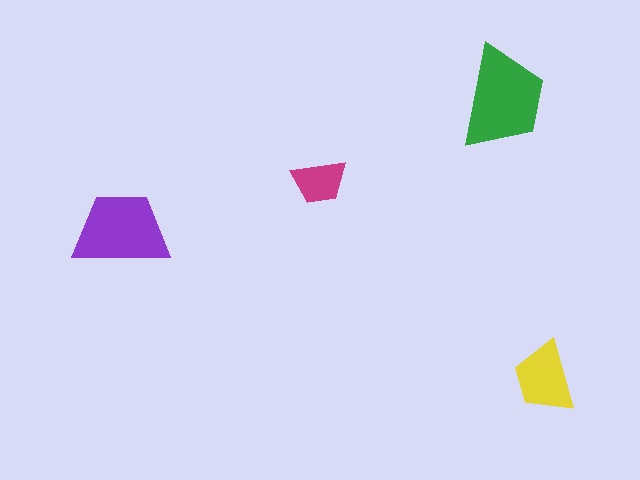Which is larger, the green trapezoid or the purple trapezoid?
The green one.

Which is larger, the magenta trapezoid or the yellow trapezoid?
The yellow one.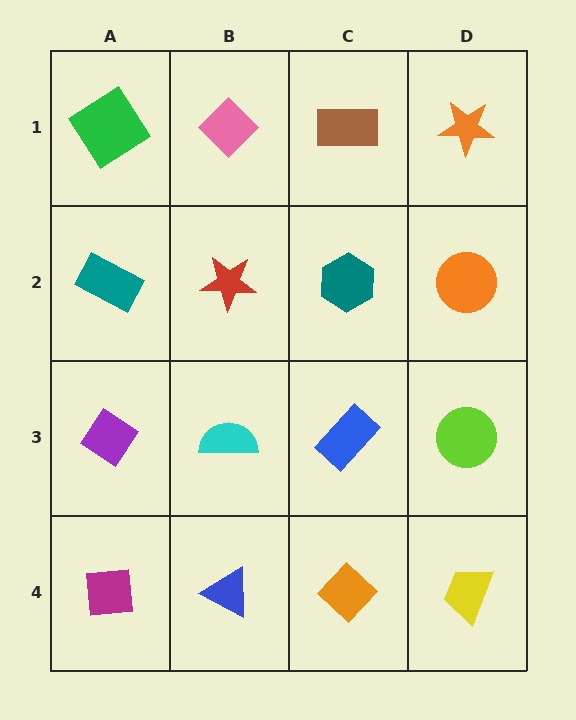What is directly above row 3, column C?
A teal hexagon.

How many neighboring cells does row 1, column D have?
2.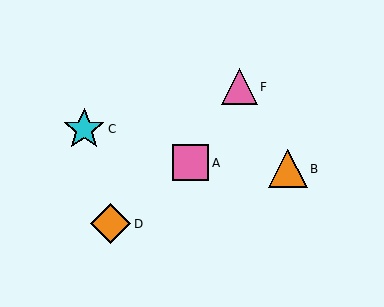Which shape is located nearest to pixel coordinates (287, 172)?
The orange triangle (labeled B) at (288, 169) is nearest to that location.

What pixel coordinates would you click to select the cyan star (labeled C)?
Click at (84, 129) to select the cyan star C.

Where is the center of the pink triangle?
The center of the pink triangle is at (239, 87).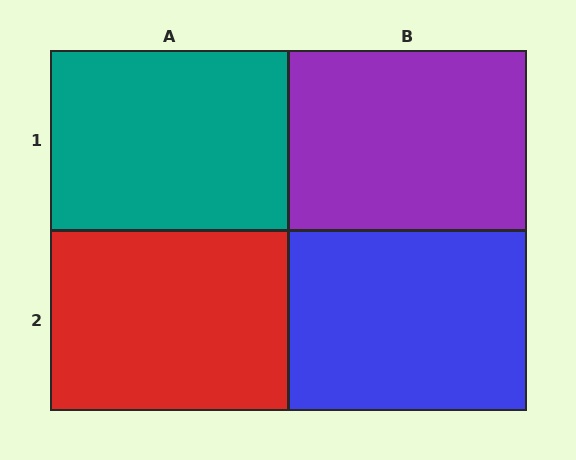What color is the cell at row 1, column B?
Purple.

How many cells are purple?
1 cell is purple.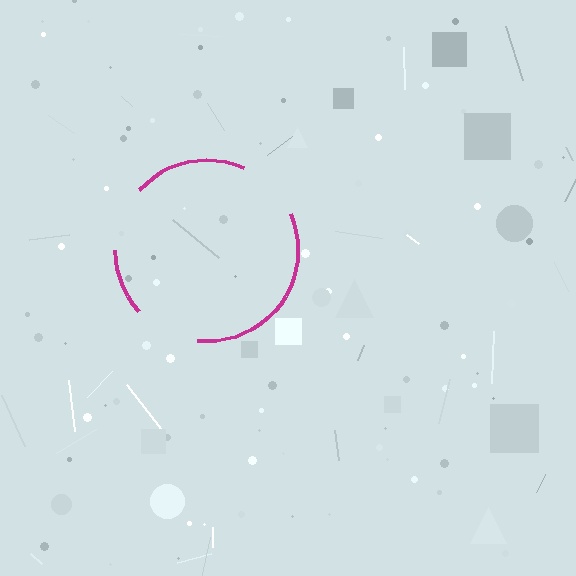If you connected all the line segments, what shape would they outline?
They would outline a circle.